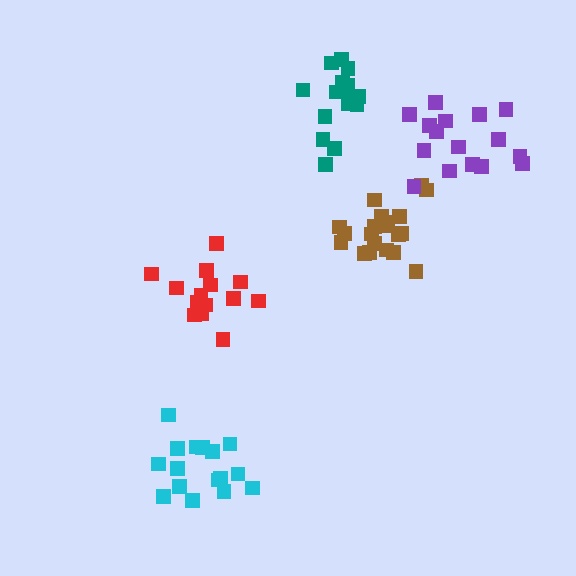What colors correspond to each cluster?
The clusters are colored: brown, cyan, teal, red, purple.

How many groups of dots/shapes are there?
There are 5 groups.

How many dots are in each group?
Group 1: 20 dots, Group 2: 16 dots, Group 3: 16 dots, Group 4: 14 dots, Group 5: 16 dots (82 total).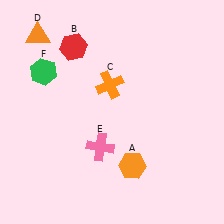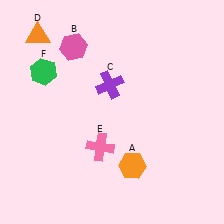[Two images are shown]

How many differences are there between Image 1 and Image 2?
There are 2 differences between the two images.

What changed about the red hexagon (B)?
In Image 1, B is red. In Image 2, it changed to pink.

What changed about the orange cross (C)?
In Image 1, C is orange. In Image 2, it changed to purple.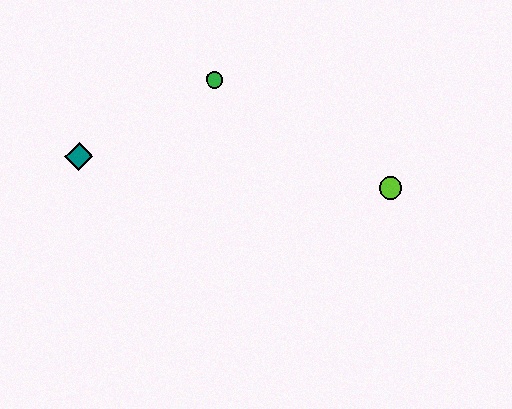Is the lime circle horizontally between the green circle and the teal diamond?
No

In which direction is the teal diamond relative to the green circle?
The teal diamond is to the left of the green circle.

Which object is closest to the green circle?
The teal diamond is closest to the green circle.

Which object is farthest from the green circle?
The lime circle is farthest from the green circle.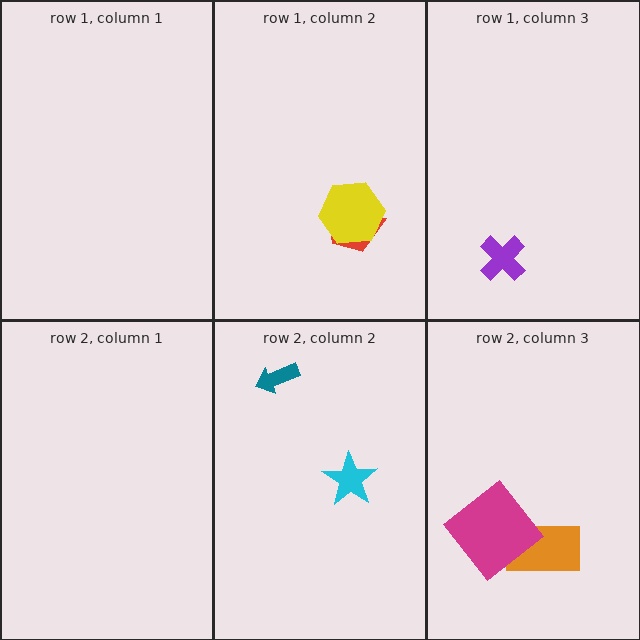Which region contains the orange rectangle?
The row 2, column 3 region.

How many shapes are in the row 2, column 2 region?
2.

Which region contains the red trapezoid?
The row 1, column 2 region.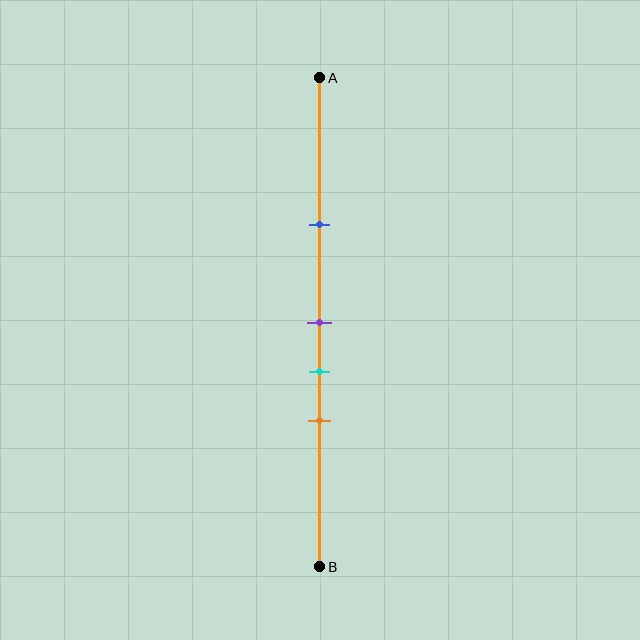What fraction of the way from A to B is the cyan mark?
The cyan mark is approximately 60% (0.6) of the way from A to B.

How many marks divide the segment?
There are 4 marks dividing the segment.